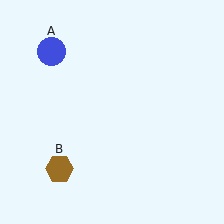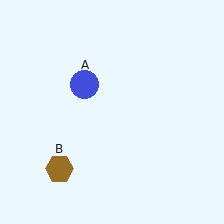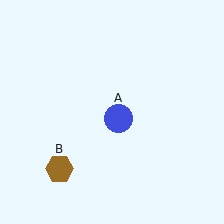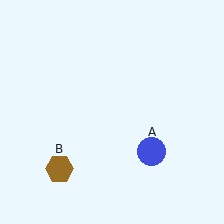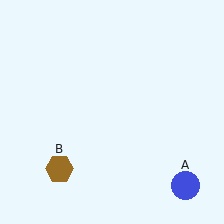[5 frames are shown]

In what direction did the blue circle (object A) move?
The blue circle (object A) moved down and to the right.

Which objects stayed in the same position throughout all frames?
Brown hexagon (object B) remained stationary.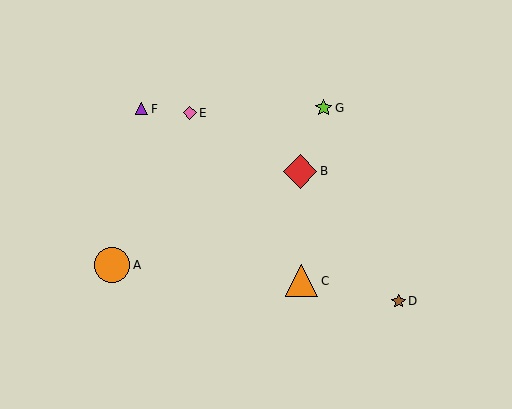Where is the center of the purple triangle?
The center of the purple triangle is at (142, 109).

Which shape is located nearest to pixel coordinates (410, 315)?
The brown star (labeled D) at (398, 301) is nearest to that location.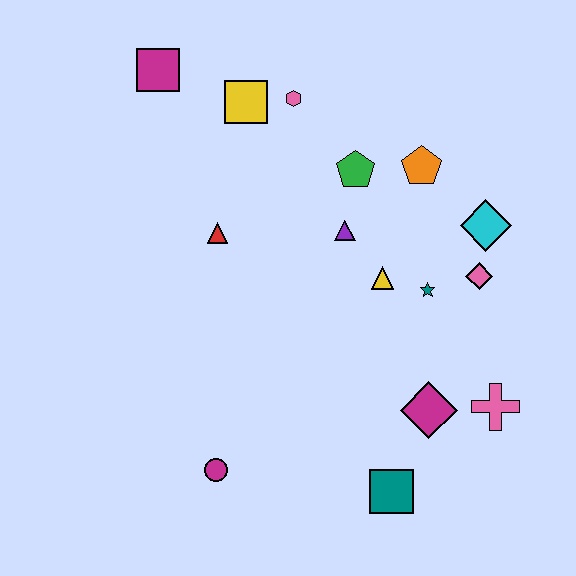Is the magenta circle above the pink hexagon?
No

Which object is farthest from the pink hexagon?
The teal square is farthest from the pink hexagon.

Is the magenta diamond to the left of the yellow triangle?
No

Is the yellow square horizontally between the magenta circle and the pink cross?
Yes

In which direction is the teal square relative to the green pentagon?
The teal square is below the green pentagon.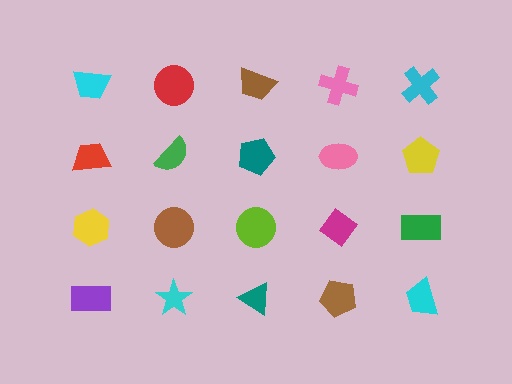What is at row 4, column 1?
A purple rectangle.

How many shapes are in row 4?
5 shapes.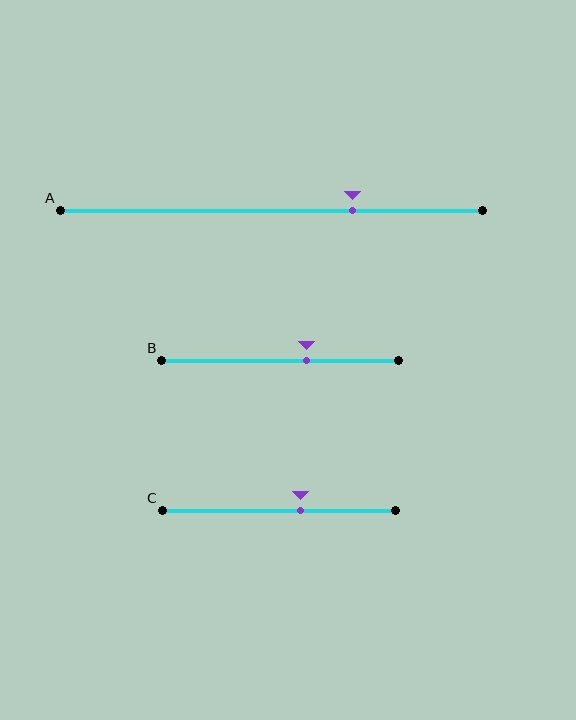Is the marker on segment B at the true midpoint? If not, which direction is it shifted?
No, the marker on segment B is shifted to the right by about 11% of the segment length.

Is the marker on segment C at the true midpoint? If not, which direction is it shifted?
No, the marker on segment C is shifted to the right by about 9% of the segment length.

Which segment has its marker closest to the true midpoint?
Segment C has its marker closest to the true midpoint.